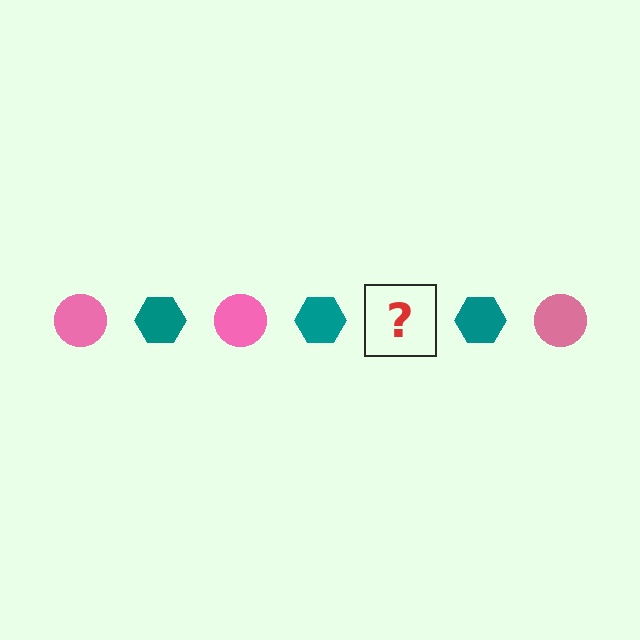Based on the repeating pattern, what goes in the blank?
The blank should be a pink circle.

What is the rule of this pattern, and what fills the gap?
The rule is that the pattern alternates between pink circle and teal hexagon. The gap should be filled with a pink circle.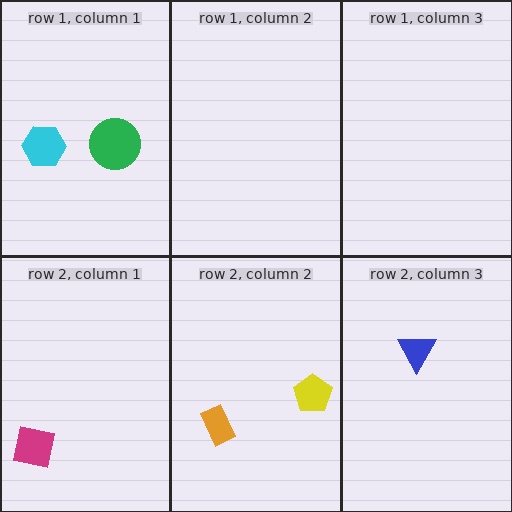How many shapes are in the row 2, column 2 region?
2.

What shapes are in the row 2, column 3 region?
The blue triangle.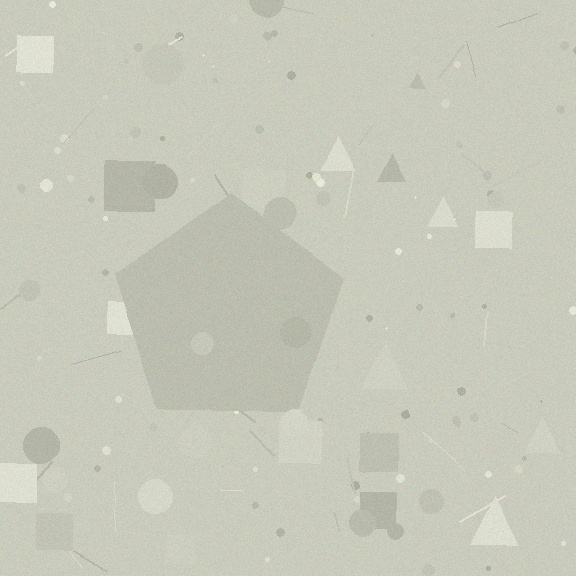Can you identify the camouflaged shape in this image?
The camouflaged shape is a pentagon.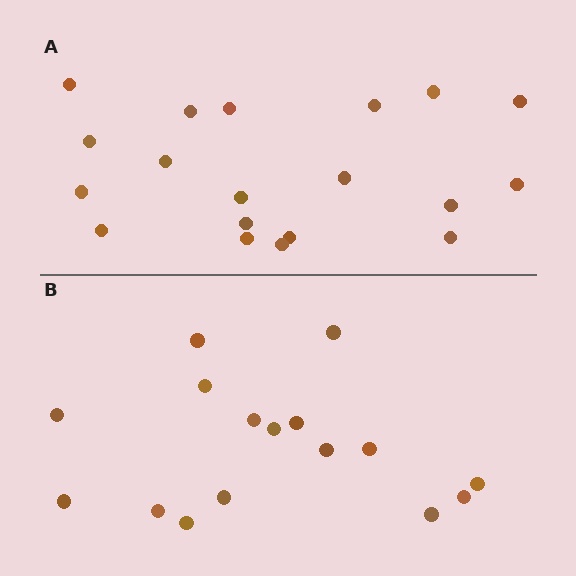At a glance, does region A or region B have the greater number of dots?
Region A (the top region) has more dots.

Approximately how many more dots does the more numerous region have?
Region A has just a few more — roughly 2 or 3 more dots than region B.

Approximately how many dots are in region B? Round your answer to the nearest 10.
About 20 dots. (The exact count is 16, which rounds to 20.)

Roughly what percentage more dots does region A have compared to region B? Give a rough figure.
About 20% more.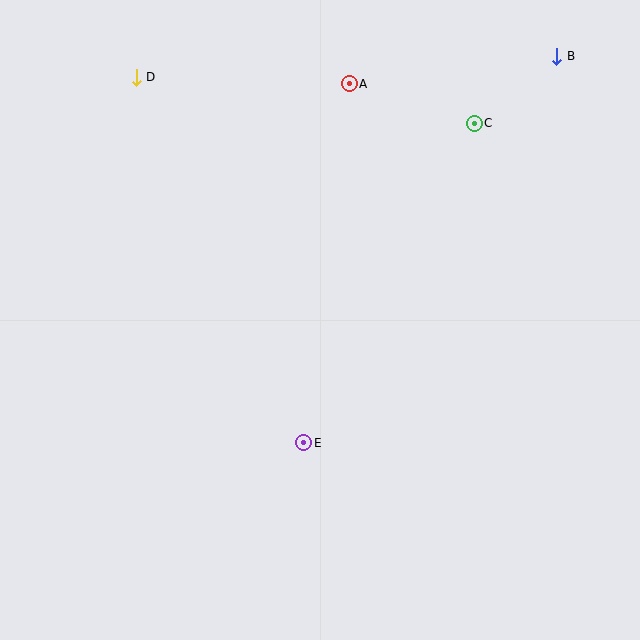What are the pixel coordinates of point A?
Point A is at (349, 84).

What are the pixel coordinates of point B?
Point B is at (557, 56).